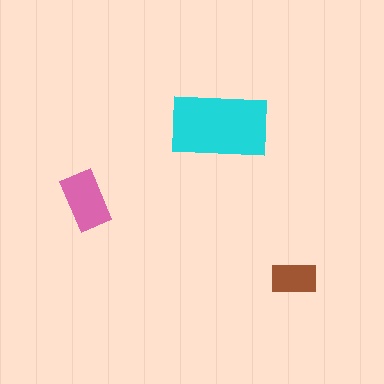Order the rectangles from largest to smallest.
the cyan one, the pink one, the brown one.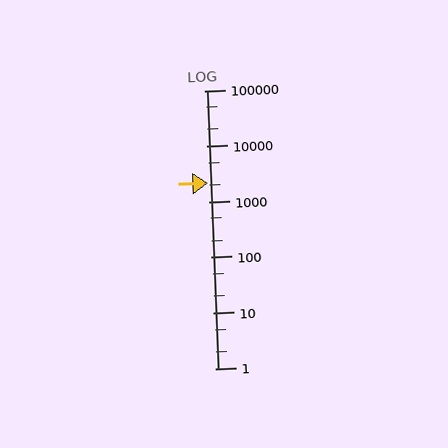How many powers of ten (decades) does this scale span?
The scale spans 5 decades, from 1 to 100000.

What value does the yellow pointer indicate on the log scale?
The pointer indicates approximately 2200.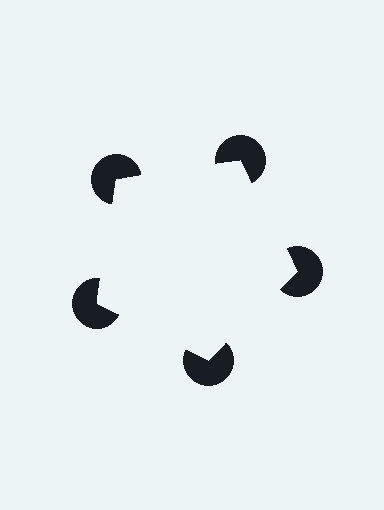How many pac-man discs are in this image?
There are 5 — one at each vertex of the illusory pentagon.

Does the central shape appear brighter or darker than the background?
It typically appears slightly brighter than the background, even though no actual brightness change is drawn.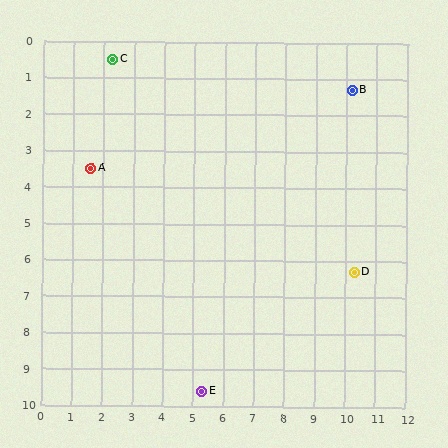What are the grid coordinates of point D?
Point D is at approximately (10.3, 6.3).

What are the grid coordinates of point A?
Point A is at approximately (1.6, 3.5).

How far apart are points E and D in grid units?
Points E and D are about 6.0 grid units apart.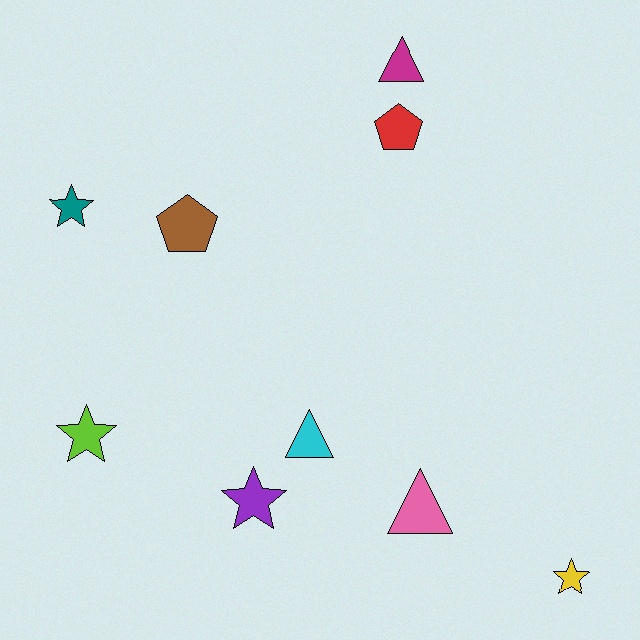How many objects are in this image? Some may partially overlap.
There are 9 objects.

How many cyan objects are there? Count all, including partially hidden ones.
There is 1 cyan object.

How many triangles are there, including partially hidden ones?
There are 3 triangles.